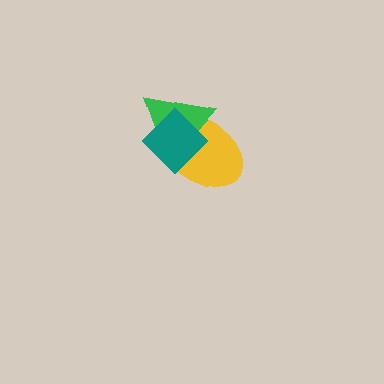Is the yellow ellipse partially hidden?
Yes, it is partially covered by another shape.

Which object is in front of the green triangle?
The teal diamond is in front of the green triangle.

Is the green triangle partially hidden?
Yes, it is partially covered by another shape.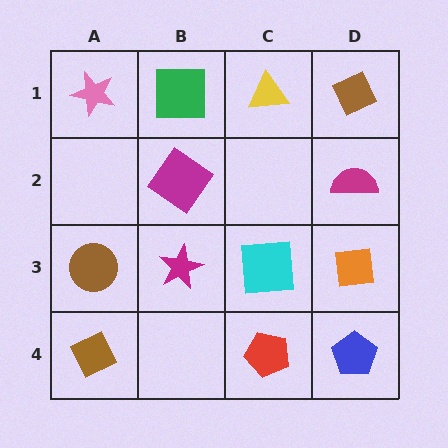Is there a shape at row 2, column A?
No, that cell is empty.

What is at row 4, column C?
A red pentagon.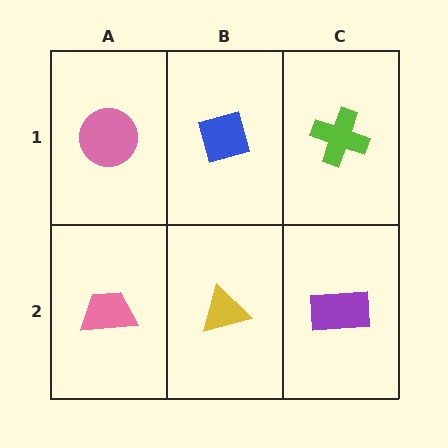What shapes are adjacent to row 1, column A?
A pink trapezoid (row 2, column A), a blue diamond (row 1, column B).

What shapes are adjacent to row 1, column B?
A yellow triangle (row 2, column B), a pink circle (row 1, column A), a lime cross (row 1, column C).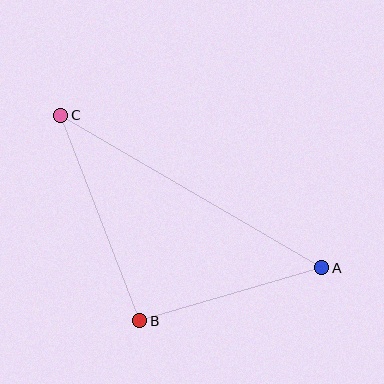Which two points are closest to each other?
Points A and B are closest to each other.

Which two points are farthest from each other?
Points A and C are farthest from each other.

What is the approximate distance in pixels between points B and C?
The distance between B and C is approximately 220 pixels.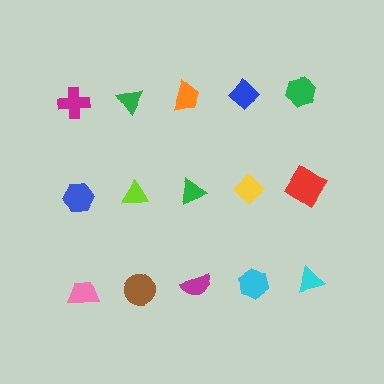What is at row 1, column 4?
A blue diamond.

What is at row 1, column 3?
An orange trapezoid.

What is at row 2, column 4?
A yellow diamond.